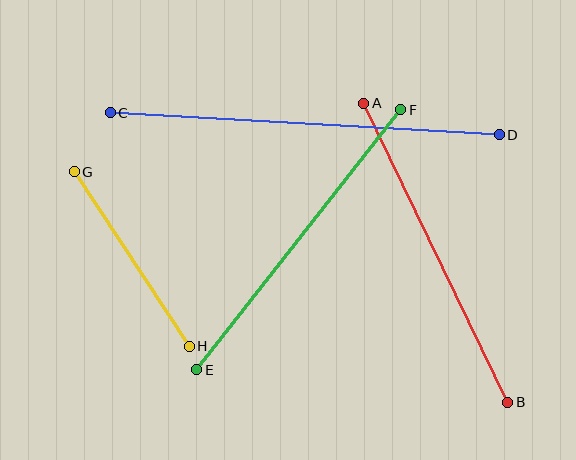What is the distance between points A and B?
The distance is approximately 332 pixels.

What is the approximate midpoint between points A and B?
The midpoint is at approximately (436, 253) pixels.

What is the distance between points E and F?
The distance is approximately 330 pixels.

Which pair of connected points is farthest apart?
Points C and D are farthest apart.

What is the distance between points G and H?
The distance is approximately 209 pixels.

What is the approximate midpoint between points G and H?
The midpoint is at approximately (132, 259) pixels.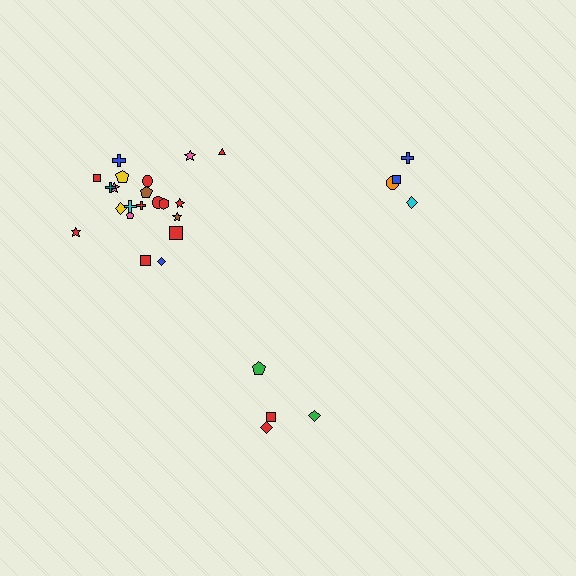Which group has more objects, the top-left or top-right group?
The top-left group.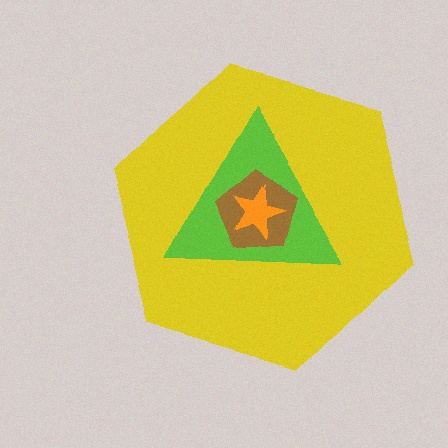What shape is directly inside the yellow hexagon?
The lime triangle.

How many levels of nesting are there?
4.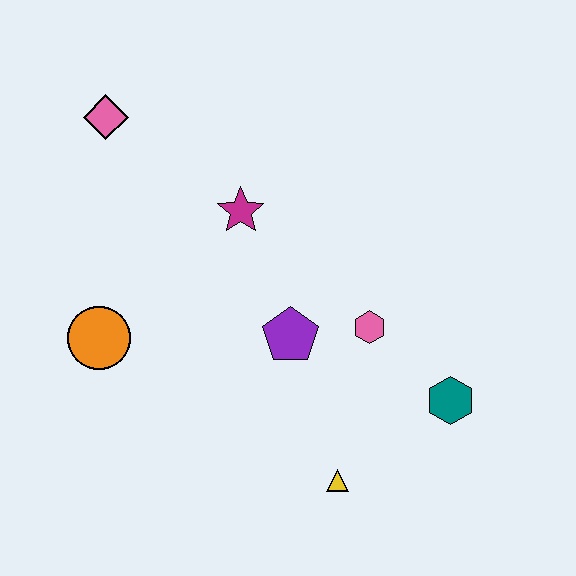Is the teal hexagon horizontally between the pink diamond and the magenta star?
No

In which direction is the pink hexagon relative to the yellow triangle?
The pink hexagon is above the yellow triangle.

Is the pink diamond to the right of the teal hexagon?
No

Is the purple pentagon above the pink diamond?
No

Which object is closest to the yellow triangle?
The teal hexagon is closest to the yellow triangle.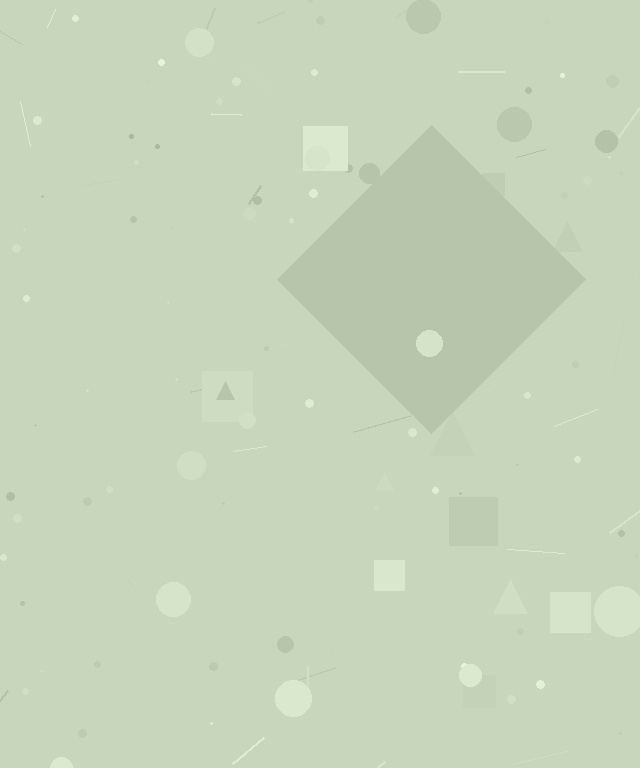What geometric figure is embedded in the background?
A diamond is embedded in the background.